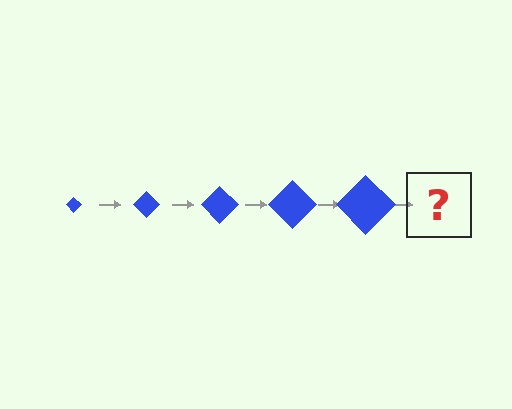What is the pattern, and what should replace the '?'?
The pattern is that the diamond gets progressively larger each step. The '?' should be a blue diamond, larger than the previous one.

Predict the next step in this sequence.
The next step is a blue diamond, larger than the previous one.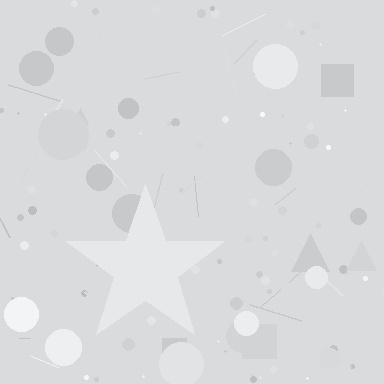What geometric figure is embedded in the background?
A star is embedded in the background.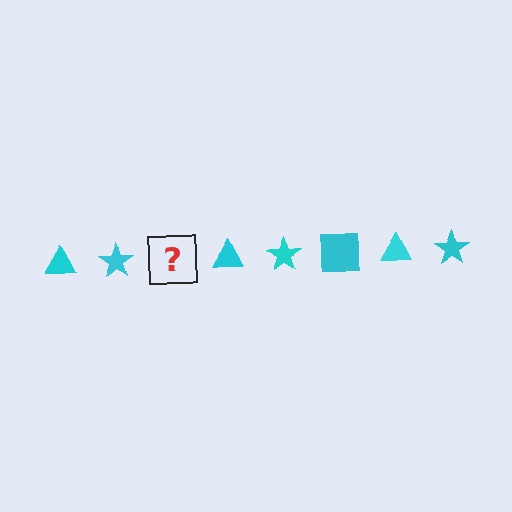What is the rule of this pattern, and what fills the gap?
The rule is that the pattern cycles through triangle, star, square shapes in cyan. The gap should be filled with a cyan square.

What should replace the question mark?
The question mark should be replaced with a cyan square.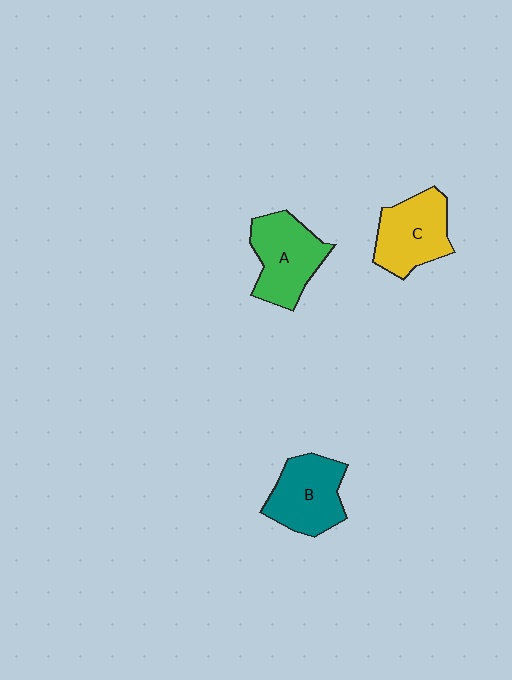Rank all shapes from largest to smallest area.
From largest to smallest: A (green), C (yellow), B (teal).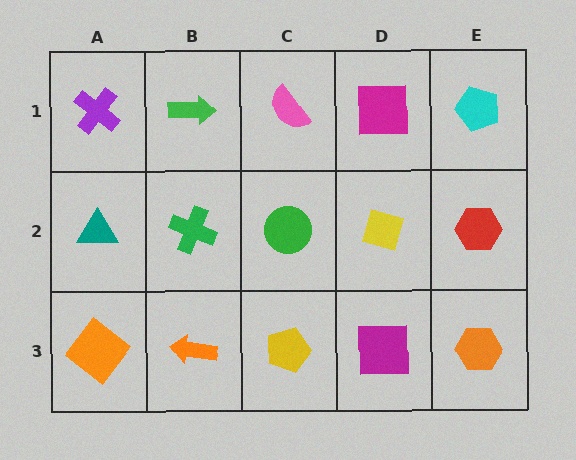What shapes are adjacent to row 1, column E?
A red hexagon (row 2, column E), a magenta square (row 1, column D).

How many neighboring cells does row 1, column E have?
2.